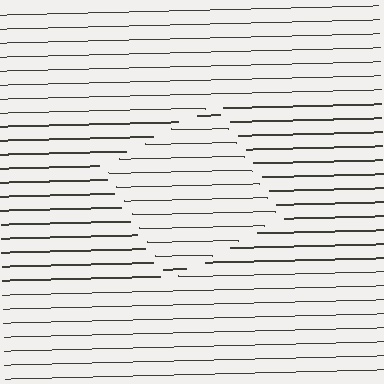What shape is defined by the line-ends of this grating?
An illusory square. The interior of the shape contains the same grating, shifted by half a period — the contour is defined by the phase discontinuity where line-ends from the inner and outer gratings abut.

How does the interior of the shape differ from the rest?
The interior of the shape contains the same grating, shifted by half a period — the contour is defined by the phase discontinuity where line-ends from the inner and outer gratings abut.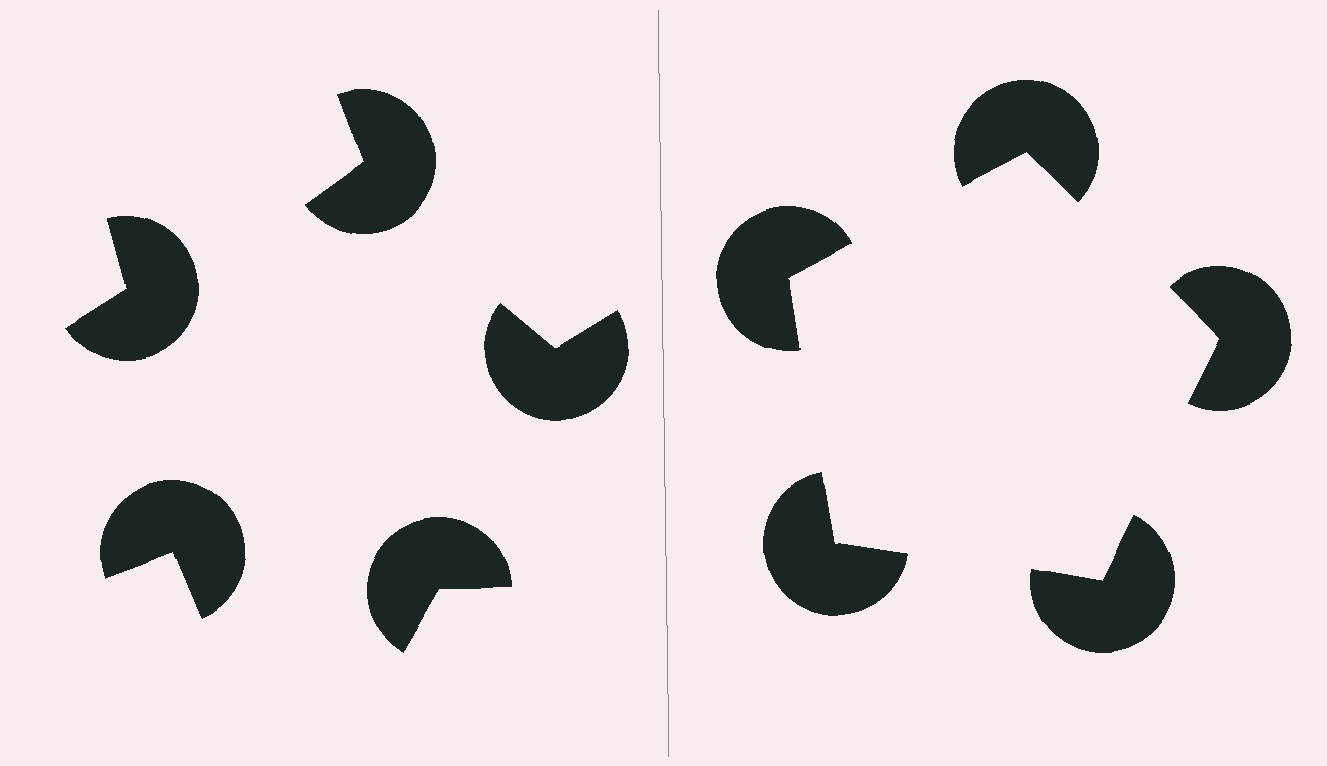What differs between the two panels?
The pac-man discs are positioned identically on both sides; only the wedge orientations differ. On the right they align to a pentagon; on the left they are misaligned.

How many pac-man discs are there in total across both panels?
10 — 5 on each side.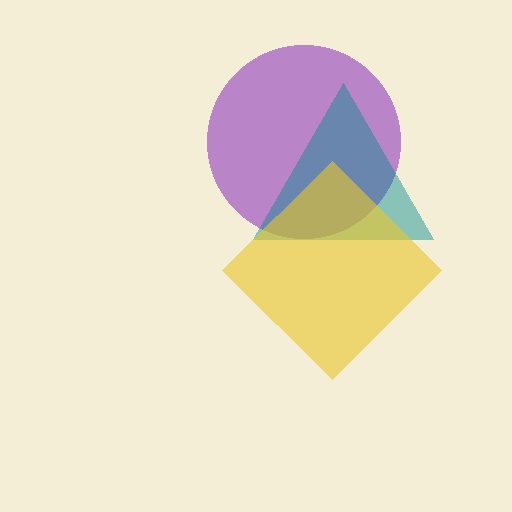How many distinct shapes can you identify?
There are 3 distinct shapes: a purple circle, a teal triangle, a yellow diamond.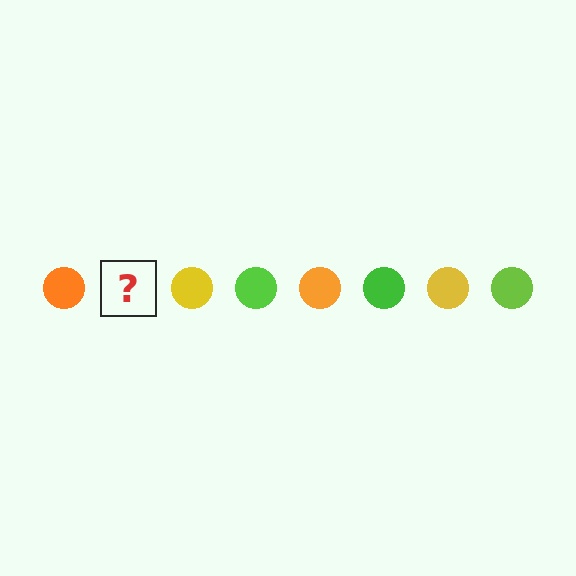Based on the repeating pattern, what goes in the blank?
The blank should be a green circle.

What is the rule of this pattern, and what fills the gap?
The rule is that the pattern cycles through orange, green, yellow, lime circles. The gap should be filled with a green circle.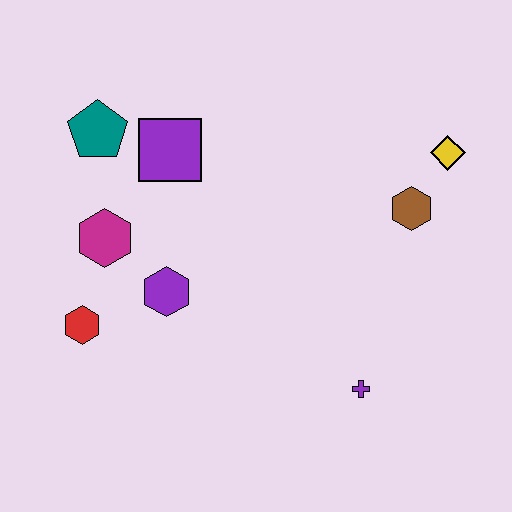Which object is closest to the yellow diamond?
The brown hexagon is closest to the yellow diamond.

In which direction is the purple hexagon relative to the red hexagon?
The purple hexagon is to the right of the red hexagon.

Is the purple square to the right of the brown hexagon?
No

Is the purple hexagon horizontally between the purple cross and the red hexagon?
Yes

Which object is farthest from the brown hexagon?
The red hexagon is farthest from the brown hexagon.